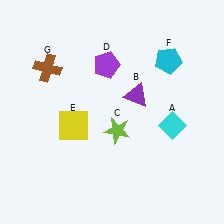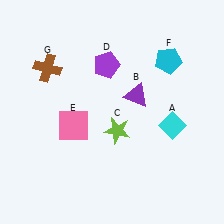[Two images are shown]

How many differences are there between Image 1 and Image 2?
There is 1 difference between the two images.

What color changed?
The square (E) changed from yellow in Image 1 to pink in Image 2.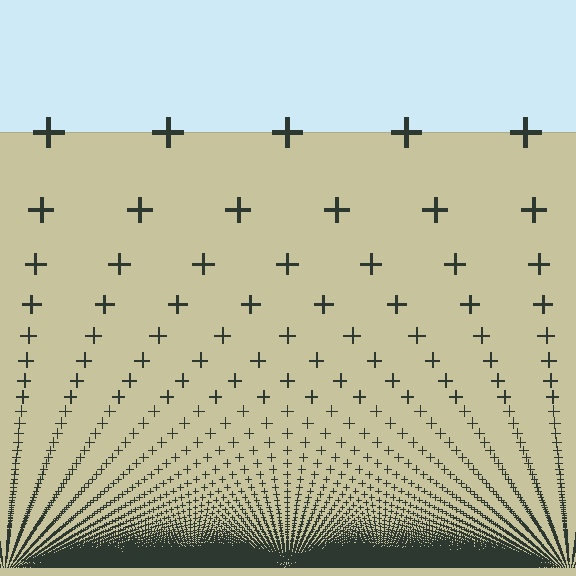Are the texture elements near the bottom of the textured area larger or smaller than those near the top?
Smaller. The gradient is inverted — elements near the bottom are smaller and denser.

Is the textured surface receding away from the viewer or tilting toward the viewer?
The surface appears to tilt toward the viewer. Texture elements get larger and sparser toward the top.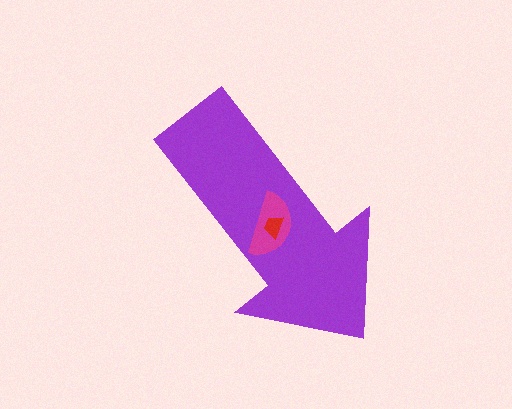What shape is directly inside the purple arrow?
The magenta semicircle.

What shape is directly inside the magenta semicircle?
The red trapezoid.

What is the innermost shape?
The red trapezoid.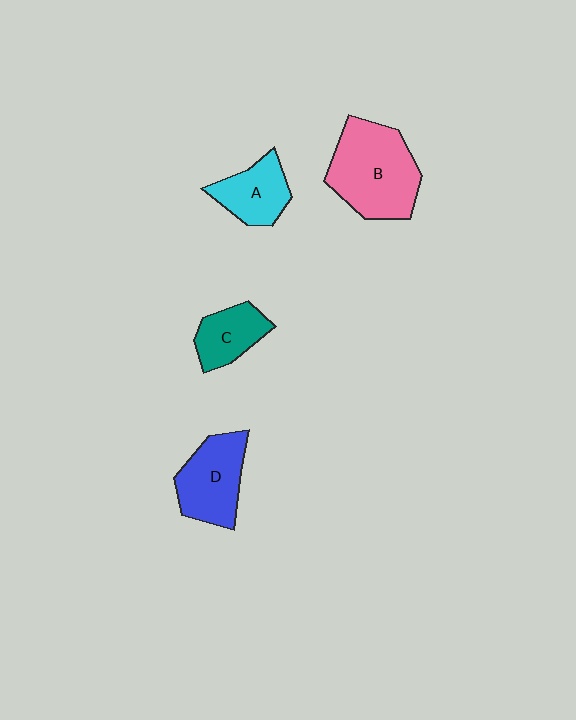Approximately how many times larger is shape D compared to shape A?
Approximately 1.3 times.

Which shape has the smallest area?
Shape C (teal).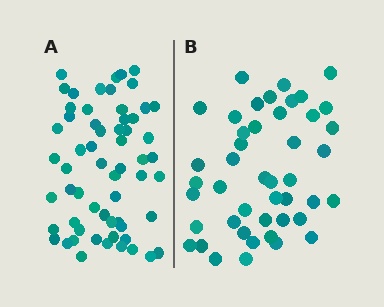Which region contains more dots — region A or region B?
Region A (the left region) has more dots.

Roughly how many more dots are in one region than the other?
Region A has approximately 15 more dots than region B.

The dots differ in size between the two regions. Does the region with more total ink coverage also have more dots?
No. Region B has more total ink coverage because its dots are larger, but region A actually contains more individual dots. Total area can be misleading — the number of items is what matters here.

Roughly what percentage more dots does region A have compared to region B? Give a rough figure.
About 35% more.